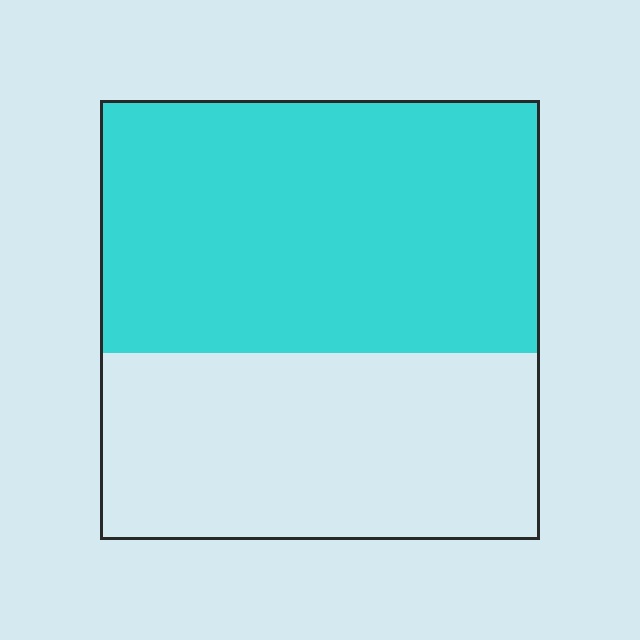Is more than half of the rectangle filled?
Yes.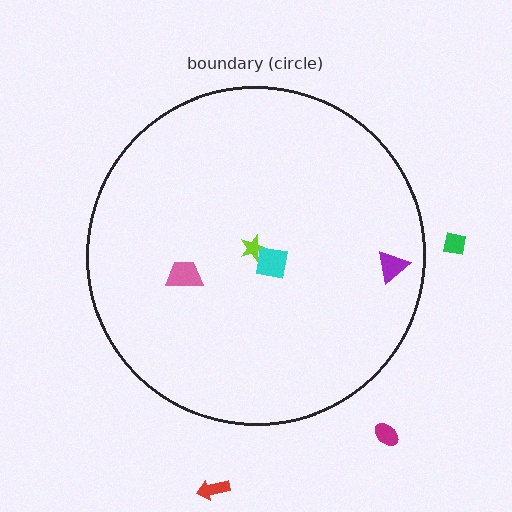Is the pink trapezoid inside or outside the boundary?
Inside.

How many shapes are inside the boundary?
4 inside, 3 outside.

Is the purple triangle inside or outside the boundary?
Inside.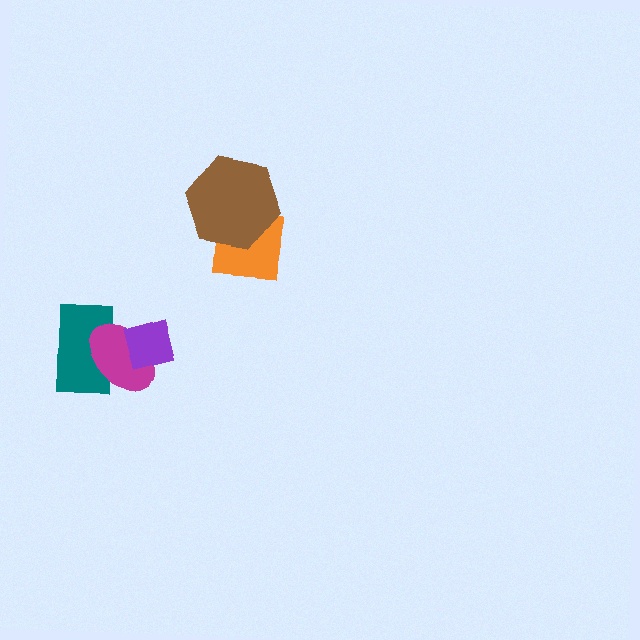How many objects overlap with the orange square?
1 object overlaps with the orange square.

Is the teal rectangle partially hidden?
Yes, it is partially covered by another shape.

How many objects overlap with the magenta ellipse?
2 objects overlap with the magenta ellipse.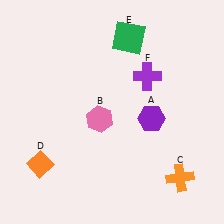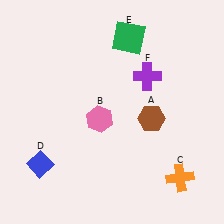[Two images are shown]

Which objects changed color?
A changed from purple to brown. D changed from orange to blue.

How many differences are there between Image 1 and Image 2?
There are 2 differences between the two images.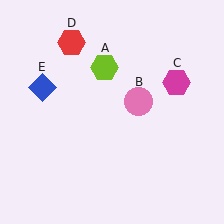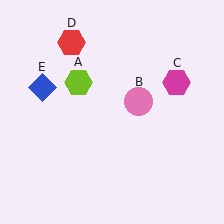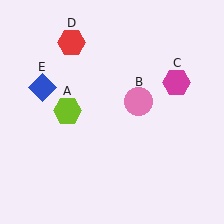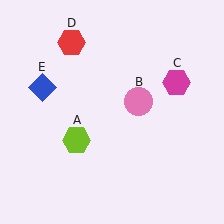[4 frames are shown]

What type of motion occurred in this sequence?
The lime hexagon (object A) rotated counterclockwise around the center of the scene.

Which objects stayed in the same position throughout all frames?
Pink circle (object B) and magenta hexagon (object C) and red hexagon (object D) and blue diamond (object E) remained stationary.